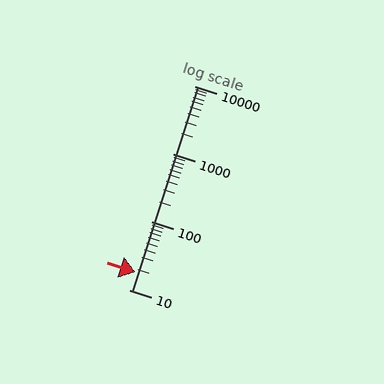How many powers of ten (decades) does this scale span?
The scale spans 3 decades, from 10 to 10000.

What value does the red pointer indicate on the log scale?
The pointer indicates approximately 18.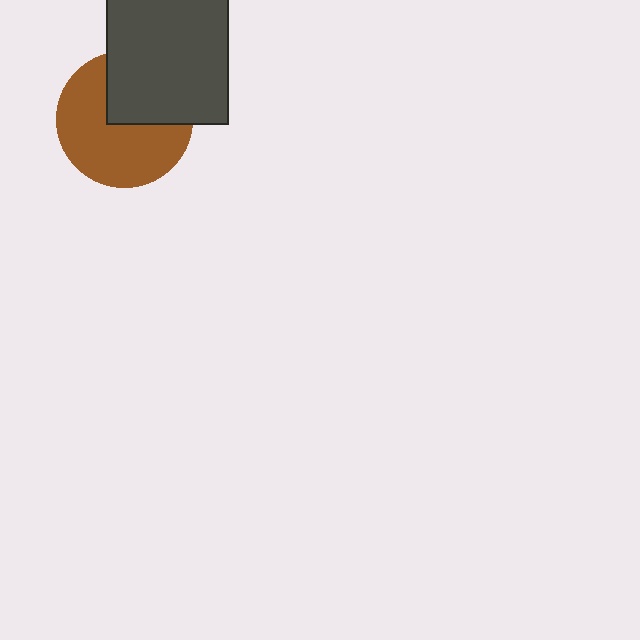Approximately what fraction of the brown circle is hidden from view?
Roughly 37% of the brown circle is hidden behind the dark gray rectangle.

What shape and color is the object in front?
The object in front is a dark gray rectangle.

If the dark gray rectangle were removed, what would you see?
You would see the complete brown circle.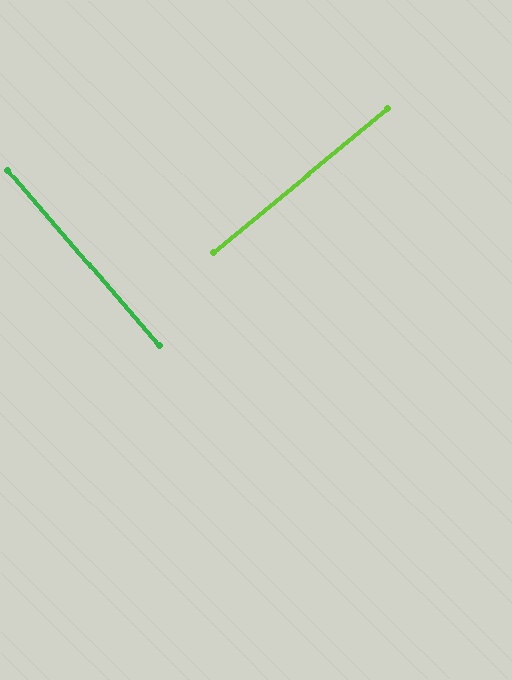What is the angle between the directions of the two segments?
Approximately 89 degrees.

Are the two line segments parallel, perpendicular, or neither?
Perpendicular — they meet at approximately 89°.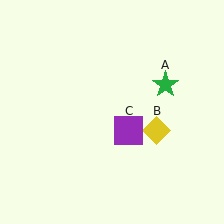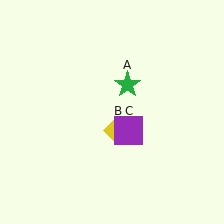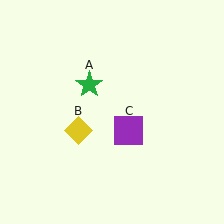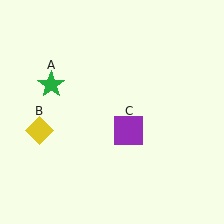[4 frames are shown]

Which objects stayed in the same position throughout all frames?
Purple square (object C) remained stationary.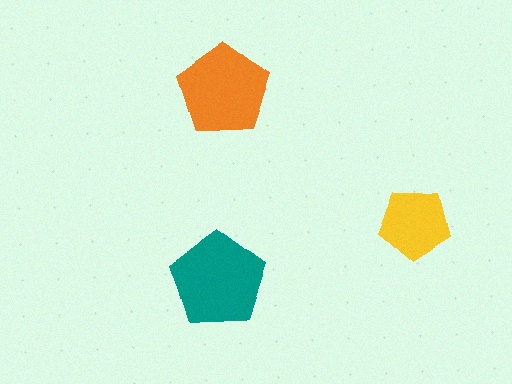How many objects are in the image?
There are 3 objects in the image.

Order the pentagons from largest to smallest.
the teal one, the orange one, the yellow one.